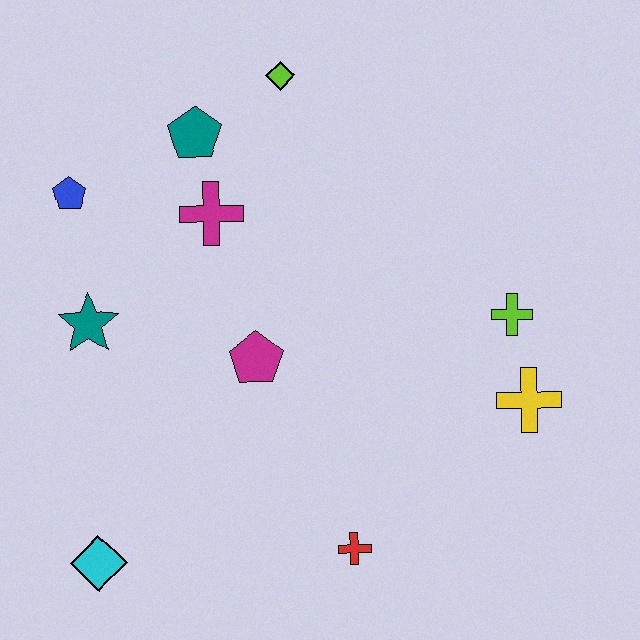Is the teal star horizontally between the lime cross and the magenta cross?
No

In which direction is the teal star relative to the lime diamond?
The teal star is below the lime diamond.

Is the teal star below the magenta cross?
Yes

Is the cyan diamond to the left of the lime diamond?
Yes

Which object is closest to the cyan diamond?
The teal star is closest to the cyan diamond.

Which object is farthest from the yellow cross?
The blue pentagon is farthest from the yellow cross.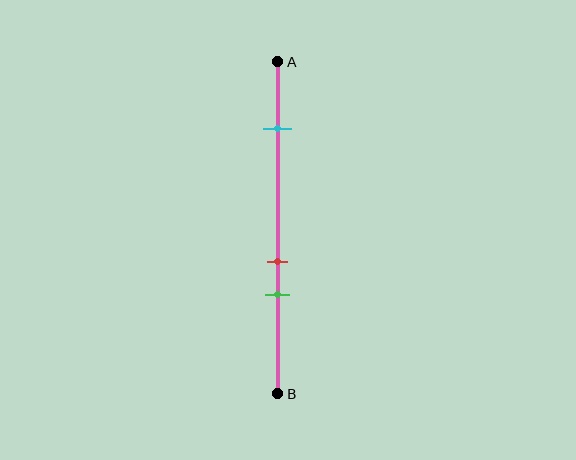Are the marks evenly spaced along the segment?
No, the marks are not evenly spaced.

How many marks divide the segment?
There are 3 marks dividing the segment.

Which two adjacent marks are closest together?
The red and green marks are the closest adjacent pair.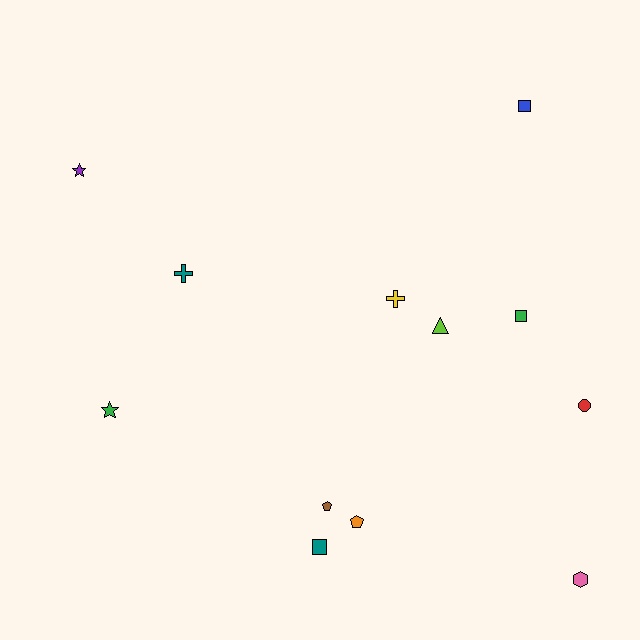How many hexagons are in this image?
There is 1 hexagon.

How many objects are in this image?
There are 12 objects.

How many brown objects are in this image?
There is 1 brown object.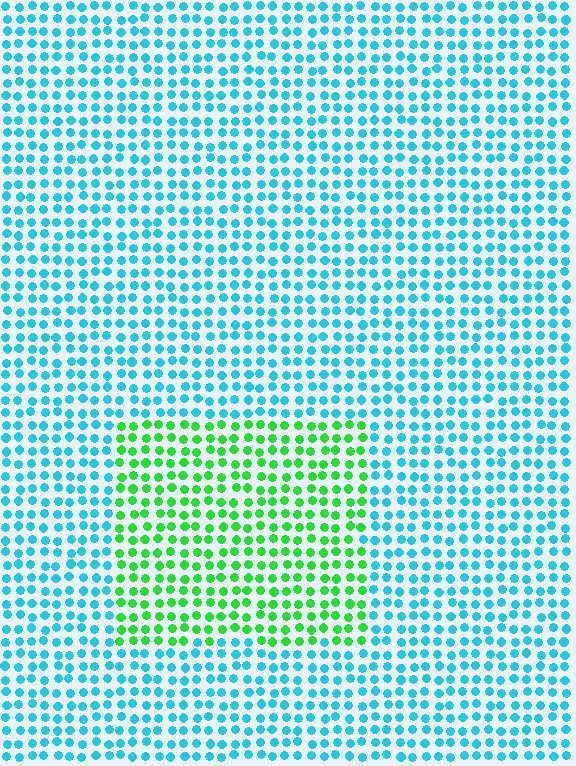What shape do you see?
I see a rectangle.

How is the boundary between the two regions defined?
The boundary is defined purely by a slight shift in hue (about 63 degrees). Spacing, size, and orientation are identical on both sides.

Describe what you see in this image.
The image is filled with small cyan elements in a uniform arrangement. A rectangle-shaped region is visible where the elements are tinted to a slightly different hue, forming a subtle color boundary.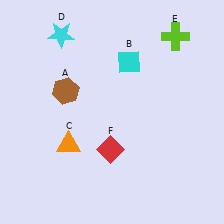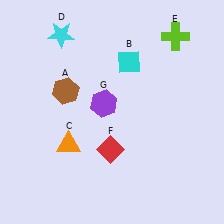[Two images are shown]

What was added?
A purple hexagon (G) was added in Image 2.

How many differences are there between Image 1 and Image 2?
There is 1 difference between the two images.